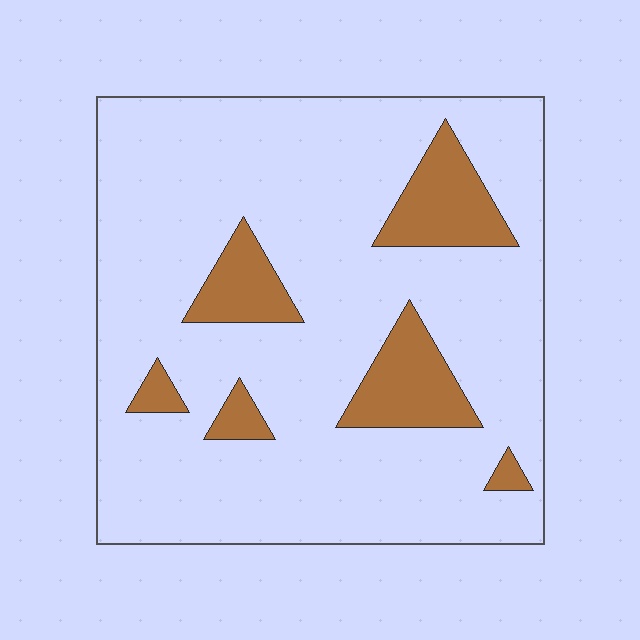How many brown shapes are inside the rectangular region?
6.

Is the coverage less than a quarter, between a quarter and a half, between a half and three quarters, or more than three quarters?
Less than a quarter.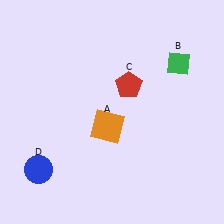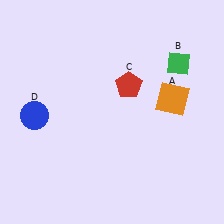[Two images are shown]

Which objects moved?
The objects that moved are: the orange square (A), the blue circle (D).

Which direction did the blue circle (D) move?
The blue circle (D) moved up.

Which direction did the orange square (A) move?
The orange square (A) moved right.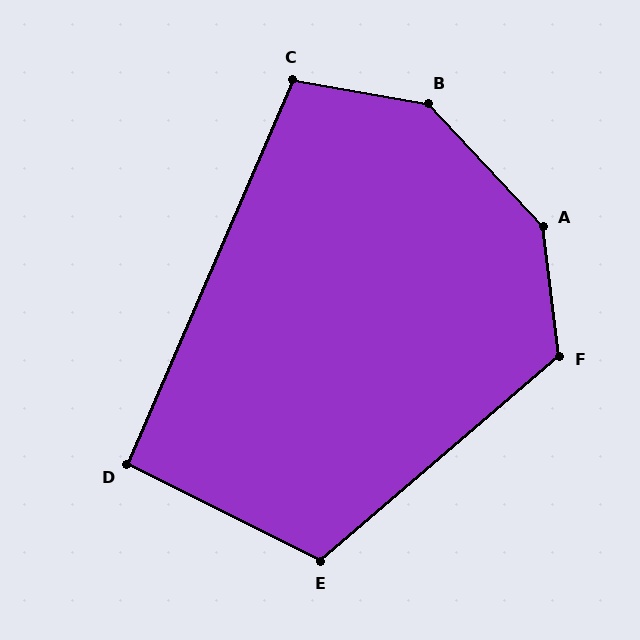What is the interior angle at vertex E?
Approximately 113 degrees (obtuse).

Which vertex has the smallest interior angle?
D, at approximately 93 degrees.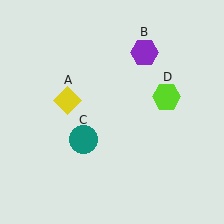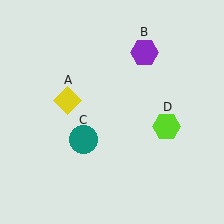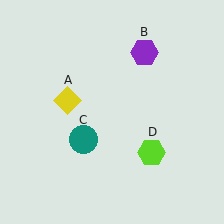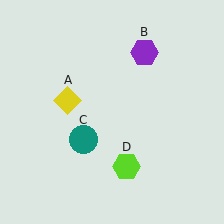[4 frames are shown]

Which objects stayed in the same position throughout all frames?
Yellow diamond (object A) and purple hexagon (object B) and teal circle (object C) remained stationary.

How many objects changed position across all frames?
1 object changed position: lime hexagon (object D).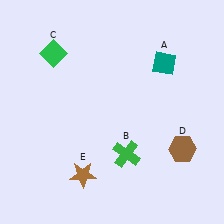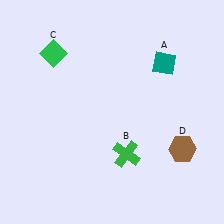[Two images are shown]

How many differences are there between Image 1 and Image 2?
There is 1 difference between the two images.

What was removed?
The brown star (E) was removed in Image 2.